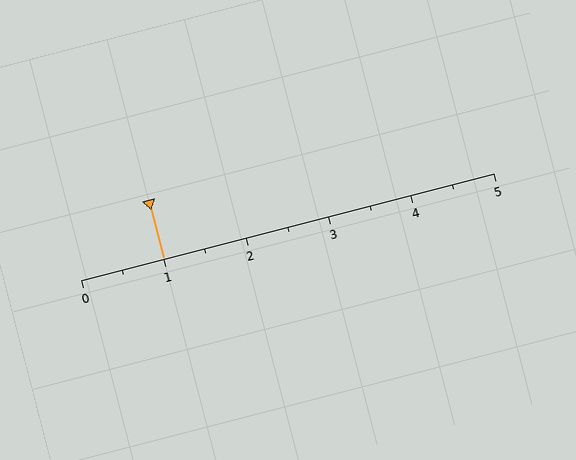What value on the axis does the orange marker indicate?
The marker indicates approximately 1.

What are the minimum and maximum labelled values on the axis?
The axis runs from 0 to 5.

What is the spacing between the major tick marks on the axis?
The major ticks are spaced 1 apart.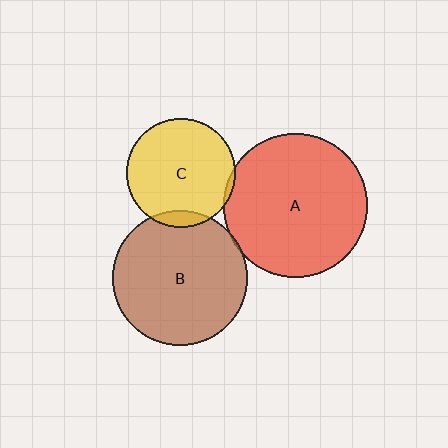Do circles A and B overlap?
Yes.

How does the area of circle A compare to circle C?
Approximately 1.7 times.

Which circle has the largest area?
Circle A (red).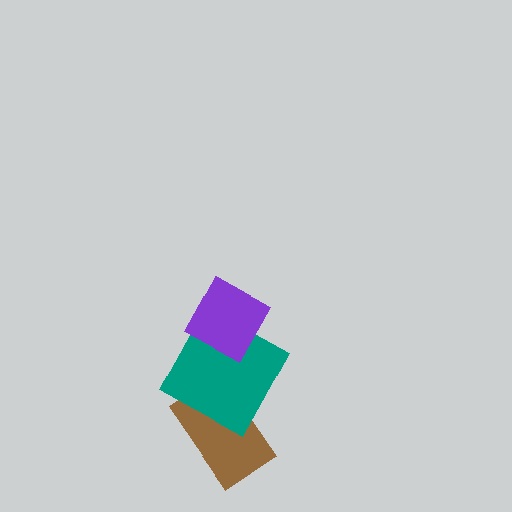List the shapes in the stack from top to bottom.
From top to bottom: the purple diamond, the teal square, the brown rectangle.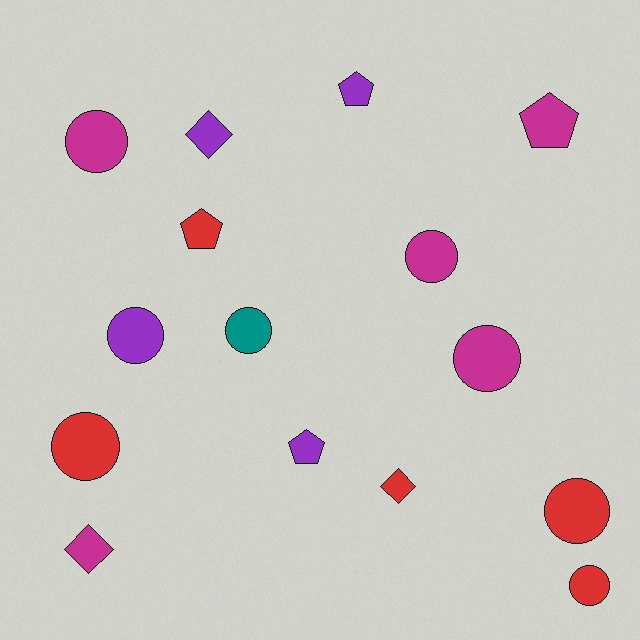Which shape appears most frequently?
Circle, with 8 objects.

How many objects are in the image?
There are 15 objects.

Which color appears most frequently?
Red, with 5 objects.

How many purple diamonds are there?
There is 1 purple diamond.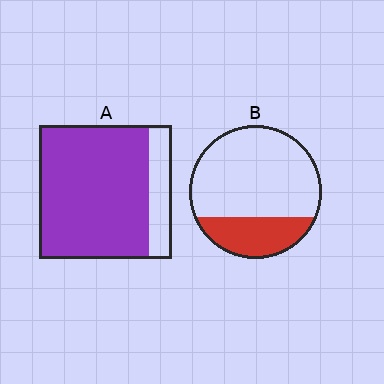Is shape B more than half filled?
No.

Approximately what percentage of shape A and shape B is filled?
A is approximately 85% and B is approximately 25%.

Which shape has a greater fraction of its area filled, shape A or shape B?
Shape A.